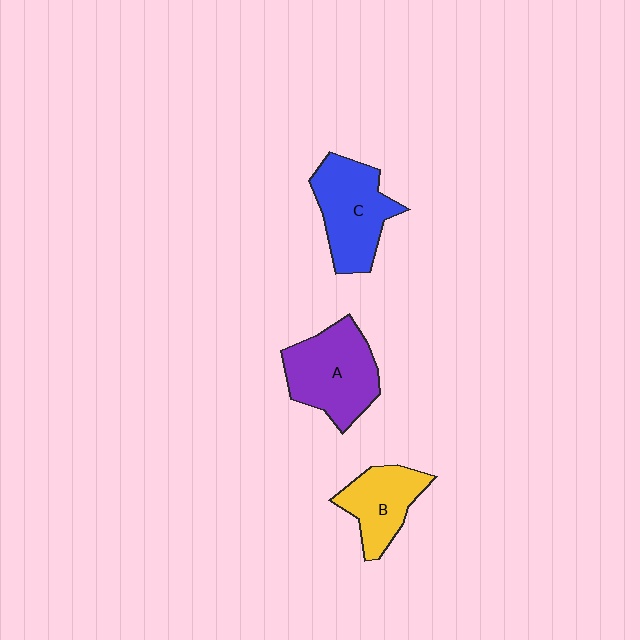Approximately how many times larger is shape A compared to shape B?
Approximately 1.4 times.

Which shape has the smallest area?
Shape B (yellow).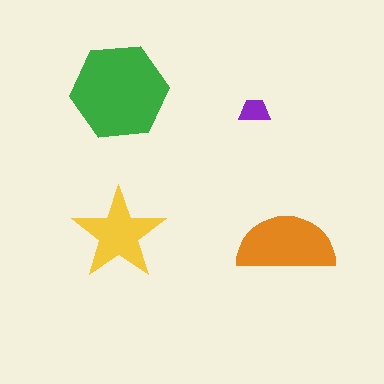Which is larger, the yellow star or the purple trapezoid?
The yellow star.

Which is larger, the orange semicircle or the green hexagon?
The green hexagon.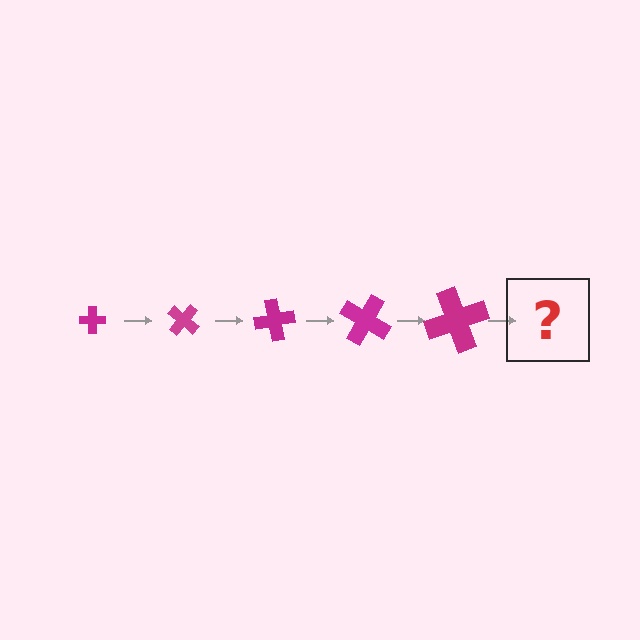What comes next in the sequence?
The next element should be a cross, larger than the previous one and rotated 200 degrees from the start.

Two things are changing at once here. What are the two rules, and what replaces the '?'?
The two rules are that the cross grows larger each step and it rotates 40 degrees each step. The '?' should be a cross, larger than the previous one and rotated 200 degrees from the start.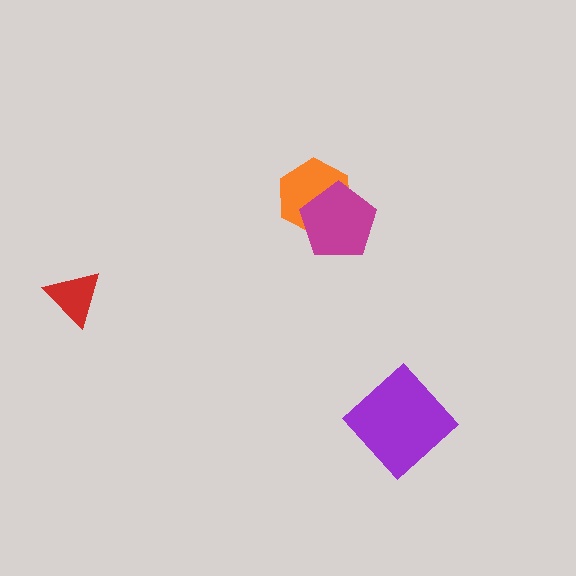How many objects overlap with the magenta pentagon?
1 object overlaps with the magenta pentagon.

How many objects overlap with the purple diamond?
0 objects overlap with the purple diamond.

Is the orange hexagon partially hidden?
Yes, it is partially covered by another shape.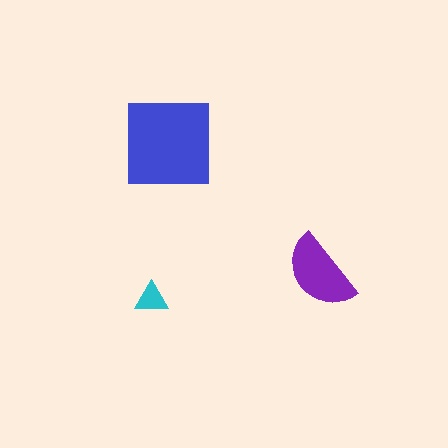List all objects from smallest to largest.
The cyan triangle, the purple semicircle, the blue square.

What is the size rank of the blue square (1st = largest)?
1st.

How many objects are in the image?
There are 3 objects in the image.